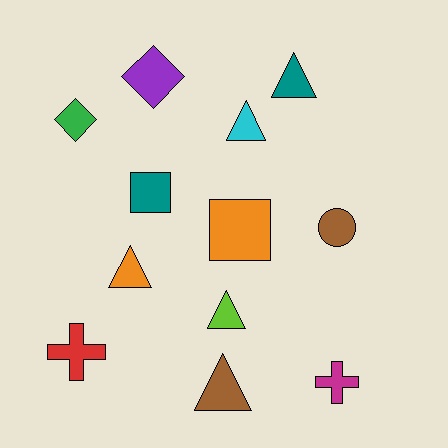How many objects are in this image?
There are 12 objects.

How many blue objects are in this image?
There are no blue objects.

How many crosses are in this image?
There are 2 crosses.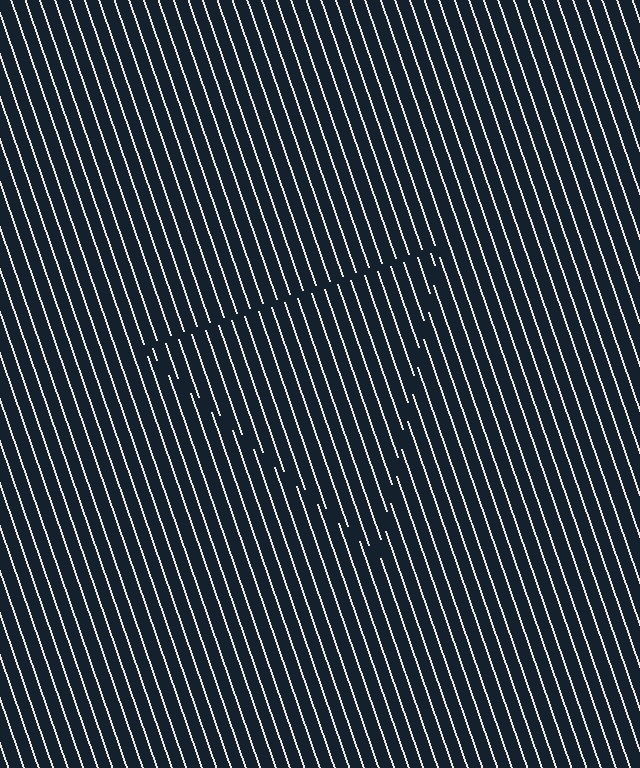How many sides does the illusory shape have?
3 sides — the line-ends trace a triangle.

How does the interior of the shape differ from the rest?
The interior of the shape contains the same grating, shifted by half a period — the contour is defined by the phase discontinuity where line-ends from the inner and outer gratings abut.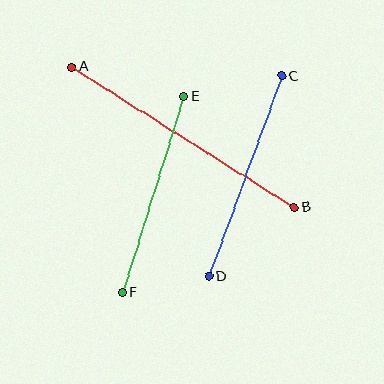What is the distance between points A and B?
The distance is approximately 263 pixels.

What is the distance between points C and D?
The distance is approximately 213 pixels.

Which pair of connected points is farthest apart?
Points A and B are farthest apart.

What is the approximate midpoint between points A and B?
The midpoint is at approximately (183, 137) pixels.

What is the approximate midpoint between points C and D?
The midpoint is at approximately (245, 176) pixels.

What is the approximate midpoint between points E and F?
The midpoint is at approximately (153, 194) pixels.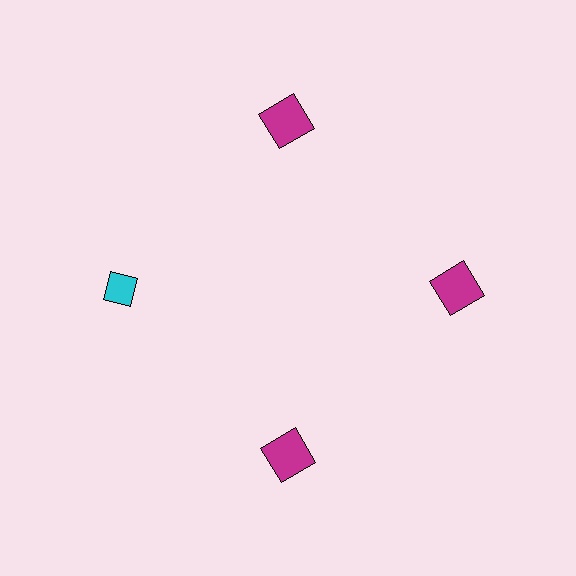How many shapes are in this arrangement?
There are 4 shapes arranged in a ring pattern.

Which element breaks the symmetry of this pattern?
The cyan diamond at roughly the 9 o'clock position breaks the symmetry. All other shapes are magenta squares.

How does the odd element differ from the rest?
It differs in both color (cyan instead of magenta) and shape (diamond instead of square).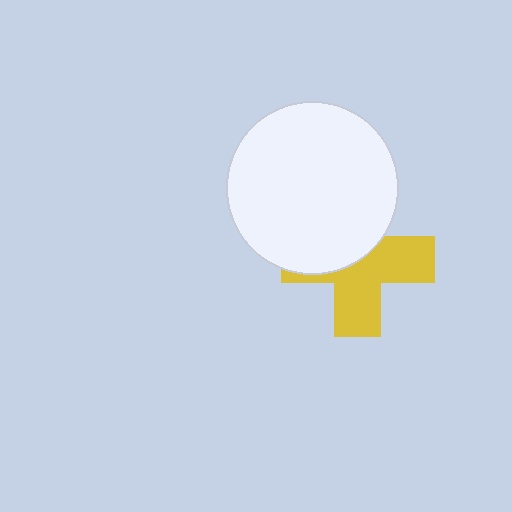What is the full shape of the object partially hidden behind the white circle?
The partially hidden object is a yellow cross.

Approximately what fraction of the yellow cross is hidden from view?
Roughly 45% of the yellow cross is hidden behind the white circle.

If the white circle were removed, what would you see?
You would see the complete yellow cross.